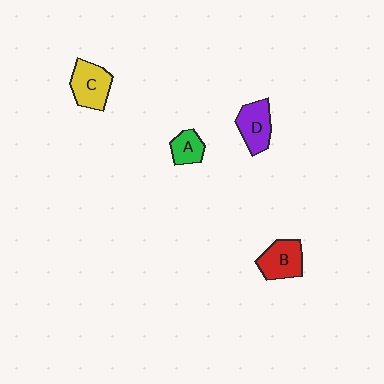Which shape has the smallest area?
Shape A (green).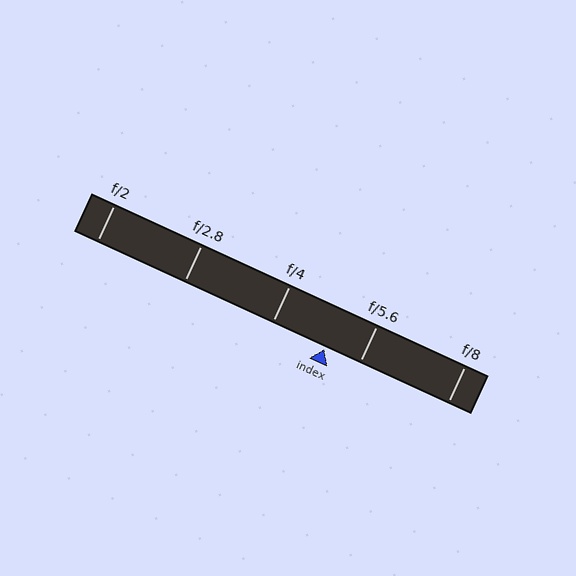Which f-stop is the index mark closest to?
The index mark is closest to f/5.6.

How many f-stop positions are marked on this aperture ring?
There are 5 f-stop positions marked.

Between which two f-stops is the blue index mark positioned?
The index mark is between f/4 and f/5.6.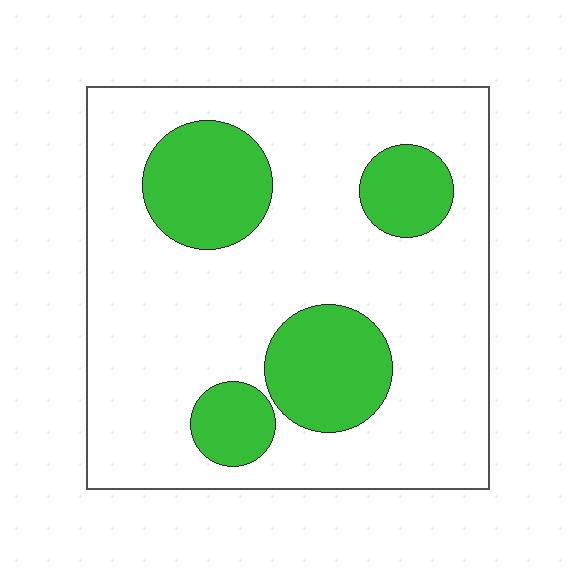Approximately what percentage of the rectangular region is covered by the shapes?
Approximately 25%.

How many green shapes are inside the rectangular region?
4.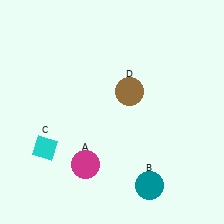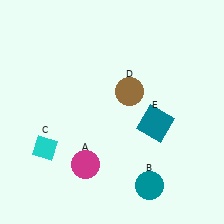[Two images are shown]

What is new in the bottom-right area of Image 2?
A teal square (E) was added in the bottom-right area of Image 2.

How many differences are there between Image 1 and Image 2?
There is 1 difference between the two images.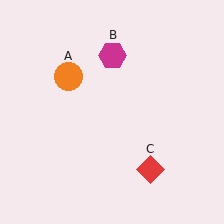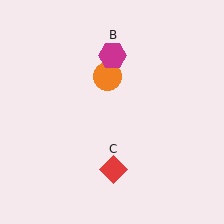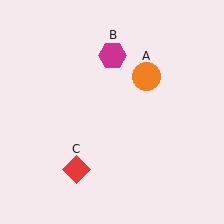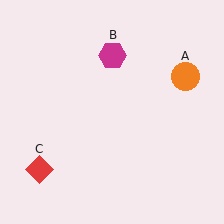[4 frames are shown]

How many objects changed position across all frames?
2 objects changed position: orange circle (object A), red diamond (object C).